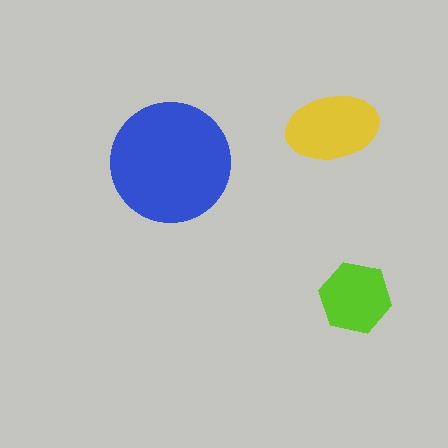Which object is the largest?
The blue circle.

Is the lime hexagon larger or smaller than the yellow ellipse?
Smaller.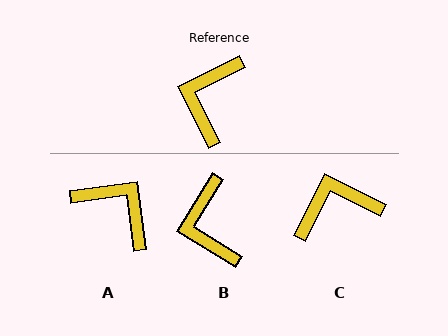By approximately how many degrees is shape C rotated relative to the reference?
Approximately 54 degrees clockwise.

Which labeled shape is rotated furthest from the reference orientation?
A, about 109 degrees away.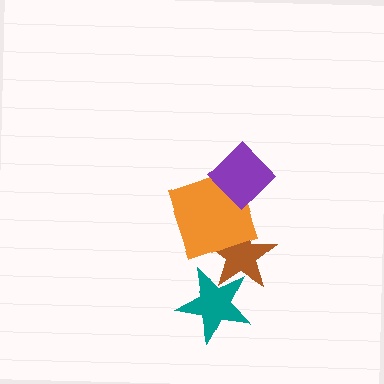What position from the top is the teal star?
The teal star is 4th from the top.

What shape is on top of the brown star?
The orange square is on top of the brown star.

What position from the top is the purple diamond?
The purple diamond is 1st from the top.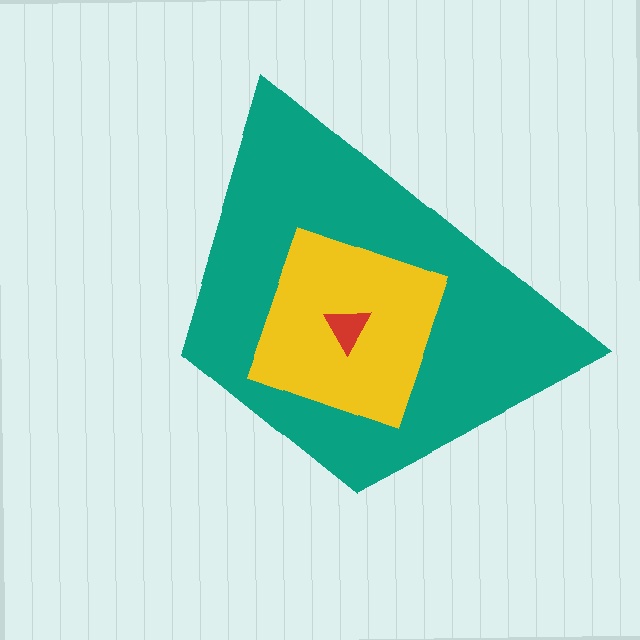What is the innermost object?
The red triangle.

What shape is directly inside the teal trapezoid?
The yellow diamond.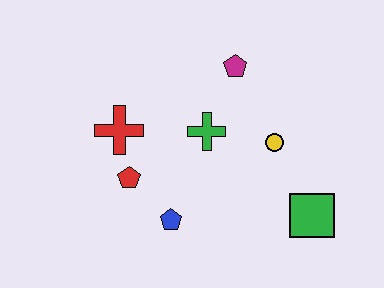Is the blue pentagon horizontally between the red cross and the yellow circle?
Yes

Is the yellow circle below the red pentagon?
No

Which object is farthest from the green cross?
The green square is farthest from the green cross.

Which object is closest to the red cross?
The red pentagon is closest to the red cross.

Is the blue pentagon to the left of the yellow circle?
Yes